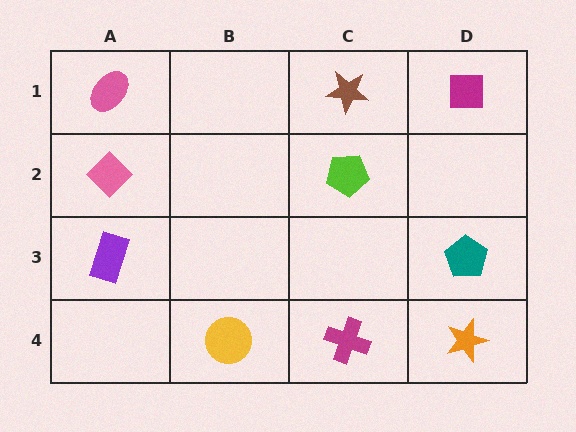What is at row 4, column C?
A magenta cross.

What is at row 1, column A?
A pink ellipse.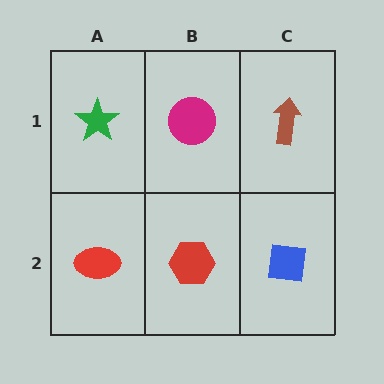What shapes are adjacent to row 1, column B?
A red hexagon (row 2, column B), a green star (row 1, column A), a brown arrow (row 1, column C).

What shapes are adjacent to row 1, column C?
A blue square (row 2, column C), a magenta circle (row 1, column B).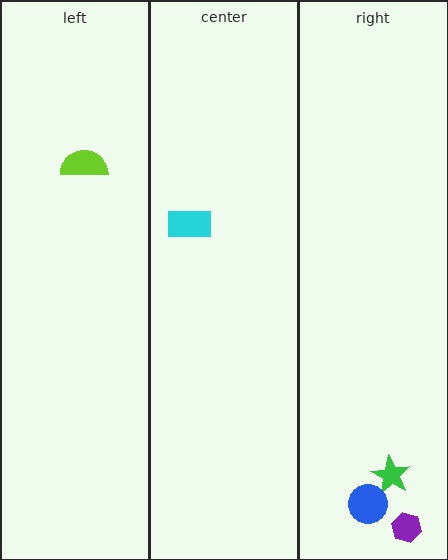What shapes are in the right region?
The green star, the purple hexagon, the blue circle.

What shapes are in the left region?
The lime semicircle.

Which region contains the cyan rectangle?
The center region.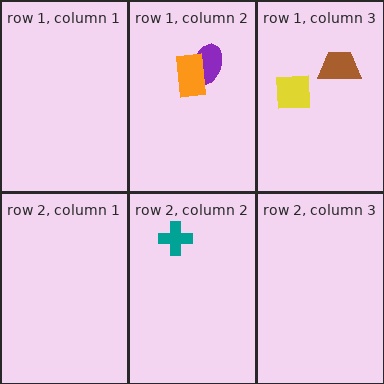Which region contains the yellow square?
The row 1, column 3 region.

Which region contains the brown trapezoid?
The row 1, column 3 region.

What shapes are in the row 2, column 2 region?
The teal cross.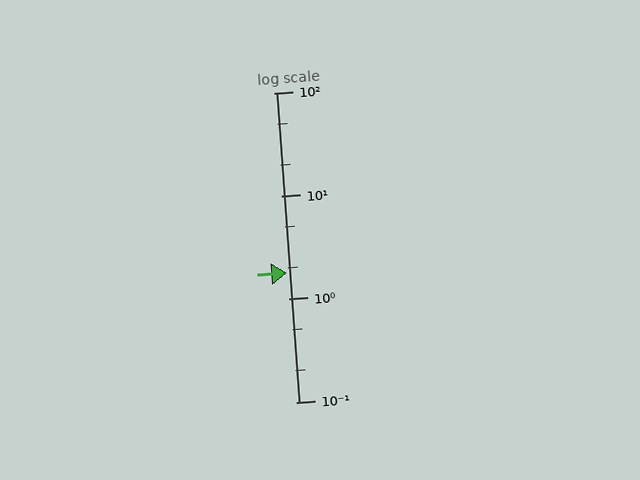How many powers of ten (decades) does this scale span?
The scale spans 3 decades, from 0.1 to 100.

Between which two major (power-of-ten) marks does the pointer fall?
The pointer is between 1 and 10.